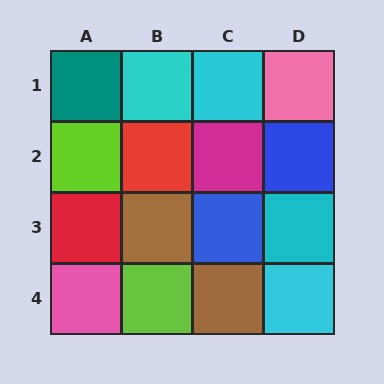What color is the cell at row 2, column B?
Red.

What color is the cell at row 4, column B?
Lime.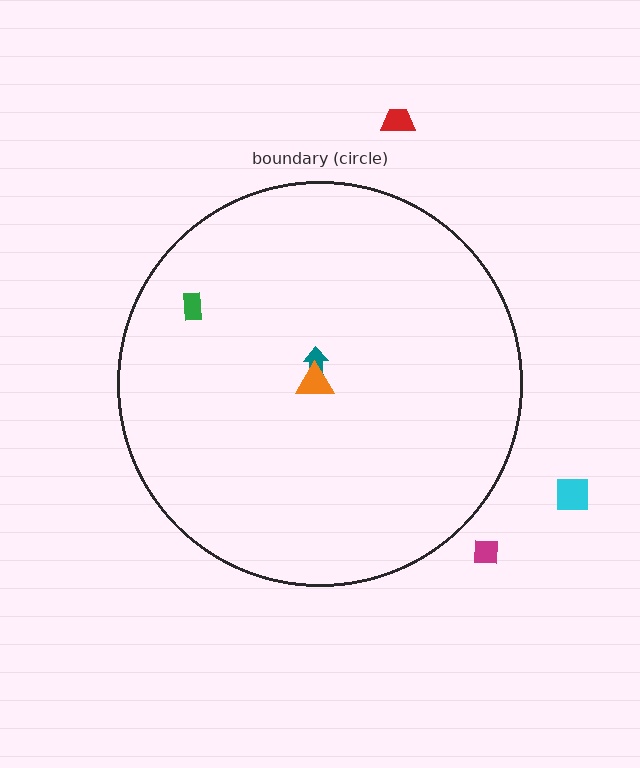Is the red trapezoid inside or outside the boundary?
Outside.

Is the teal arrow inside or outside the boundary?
Inside.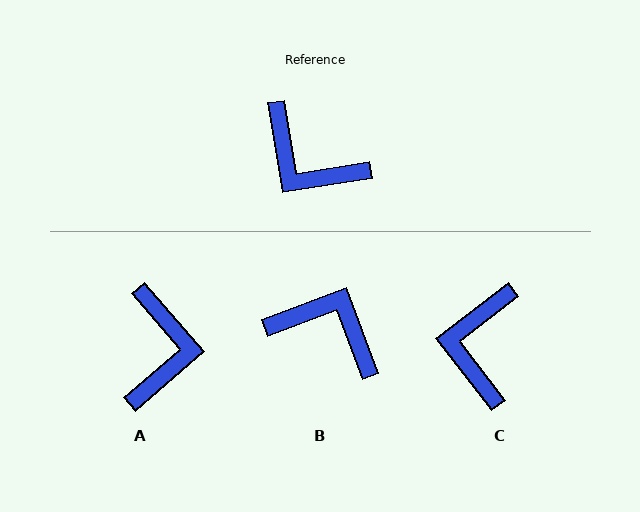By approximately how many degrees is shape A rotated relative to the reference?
Approximately 121 degrees counter-clockwise.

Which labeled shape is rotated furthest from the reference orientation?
B, about 169 degrees away.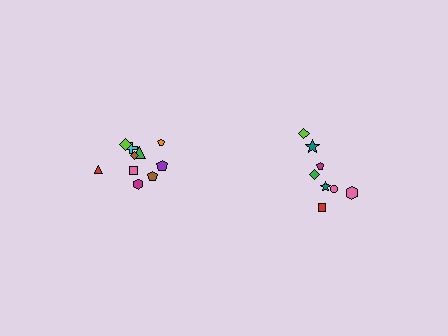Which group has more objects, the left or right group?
The left group.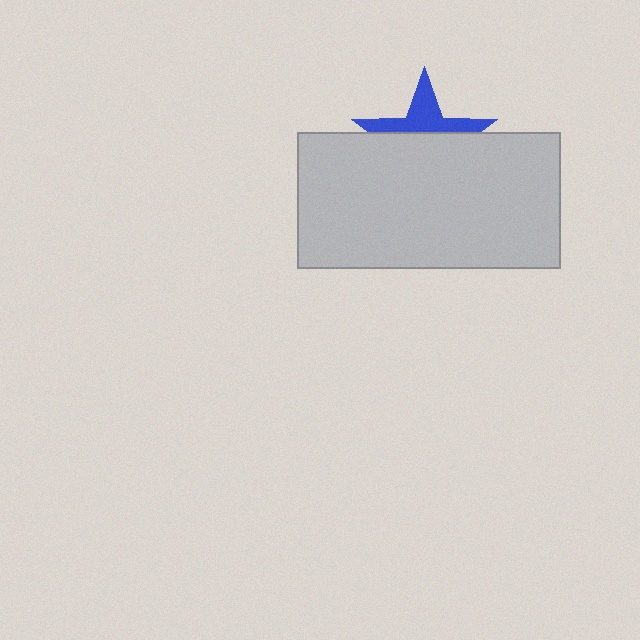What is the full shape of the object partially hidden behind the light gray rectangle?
The partially hidden object is a blue star.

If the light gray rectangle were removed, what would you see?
You would see the complete blue star.